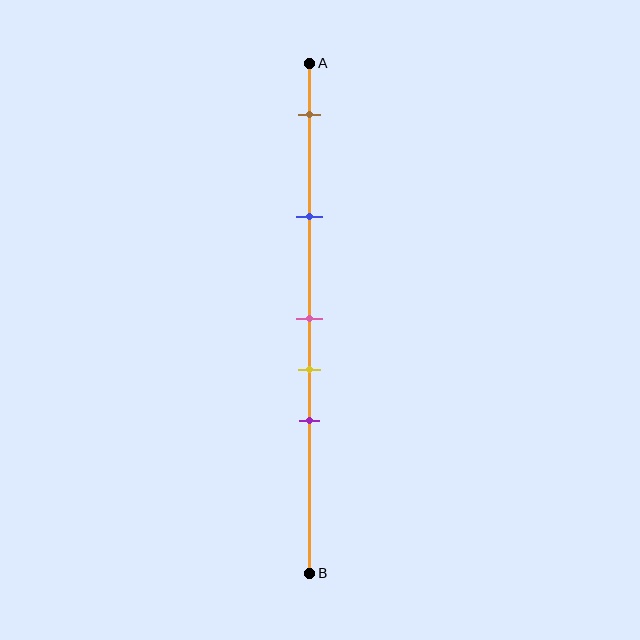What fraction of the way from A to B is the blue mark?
The blue mark is approximately 30% (0.3) of the way from A to B.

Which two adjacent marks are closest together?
The pink and yellow marks are the closest adjacent pair.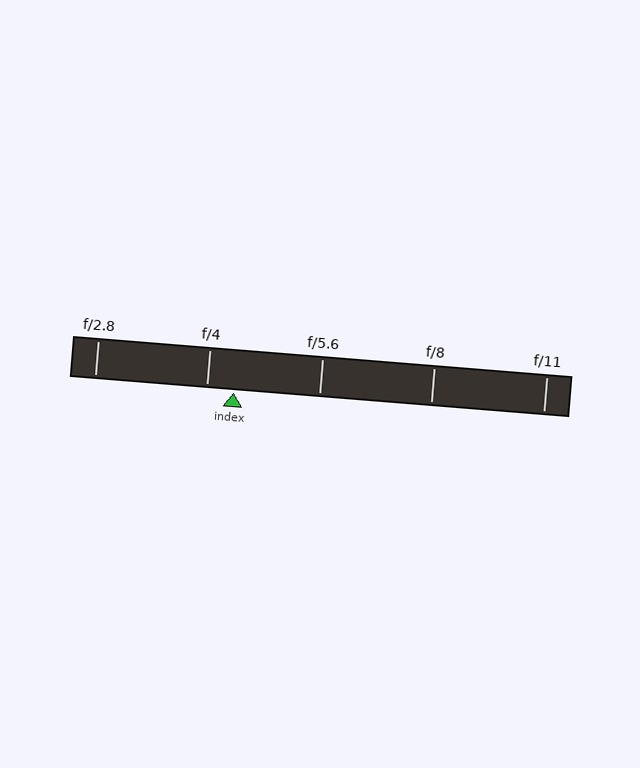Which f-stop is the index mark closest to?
The index mark is closest to f/4.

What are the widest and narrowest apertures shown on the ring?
The widest aperture shown is f/2.8 and the narrowest is f/11.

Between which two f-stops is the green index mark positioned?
The index mark is between f/4 and f/5.6.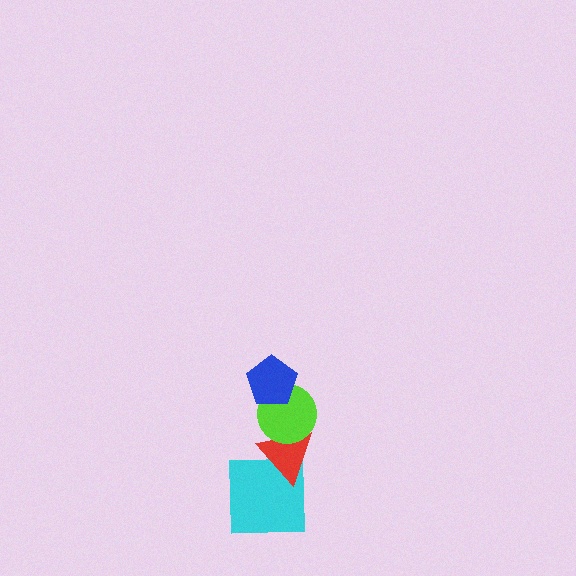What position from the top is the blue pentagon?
The blue pentagon is 1st from the top.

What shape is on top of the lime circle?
The blue pentagon is on top of the lime circle.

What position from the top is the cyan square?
The cyan square is 4th from the top.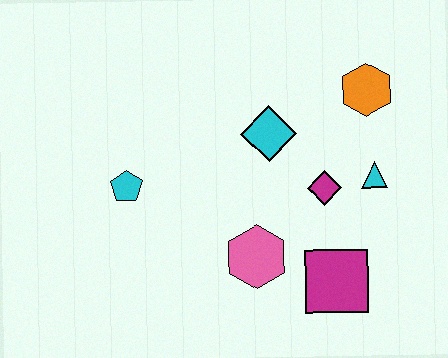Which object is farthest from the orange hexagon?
The cyan pentagon is farthest from the orange hexagon.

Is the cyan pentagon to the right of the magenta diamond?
No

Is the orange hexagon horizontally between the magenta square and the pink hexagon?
No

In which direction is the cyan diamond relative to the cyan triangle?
The cyan diamond is to the left of the cyan triangle.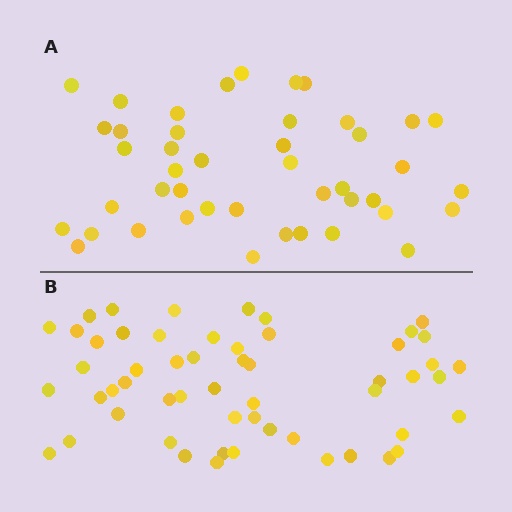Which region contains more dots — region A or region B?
Region B (the bottom region) has more dots.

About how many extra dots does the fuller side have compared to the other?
Region B has roughly 12 or so more dots than region A.